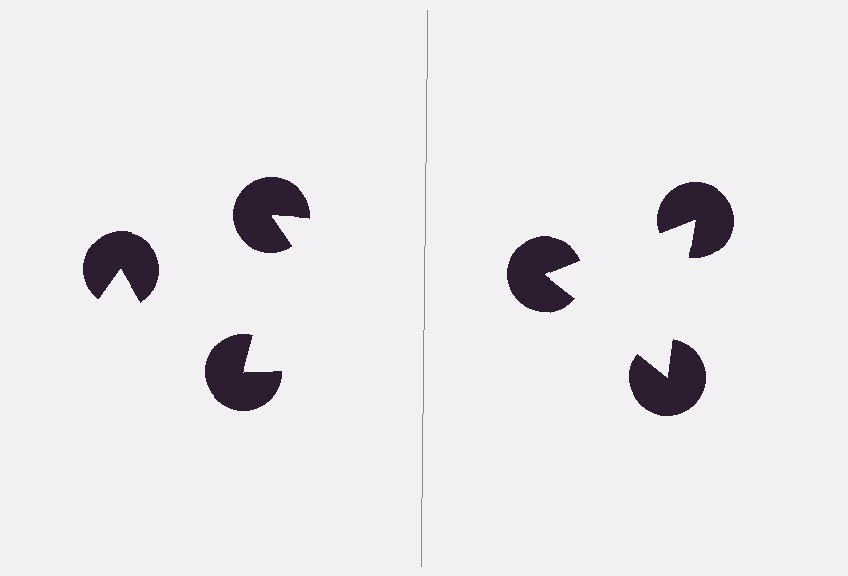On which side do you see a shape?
An illusory triangle appears on the right side. On the left side the wedge cuts are rotated, so no coherent shape forms.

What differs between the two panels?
The pac-man discs are positioned identically on both sides; only the wedge orientations differ. On the right they align to a triangle; on the left they are misaligned.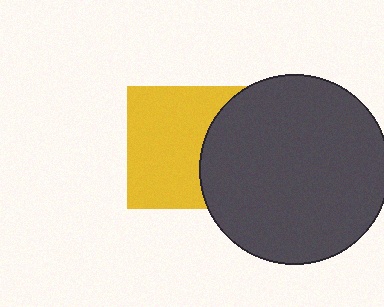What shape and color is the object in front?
The object in front is a dark gray circle.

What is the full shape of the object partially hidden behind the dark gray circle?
The partially hidden object is a yellow square.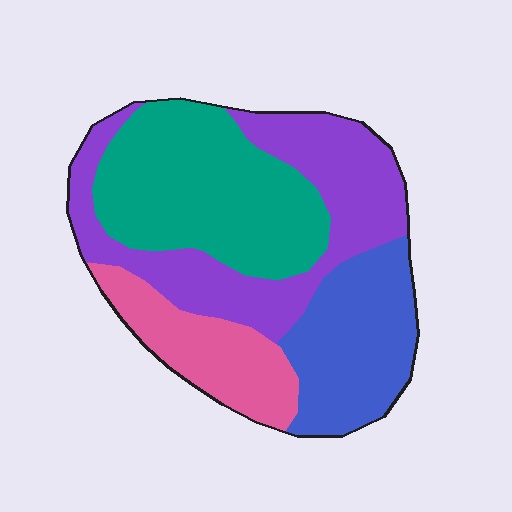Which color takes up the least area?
Pink, at roughly 15%.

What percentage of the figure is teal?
Teal covers roughly 30% of the figure.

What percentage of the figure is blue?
Blue takes up about one fifth (1/5) of the figure.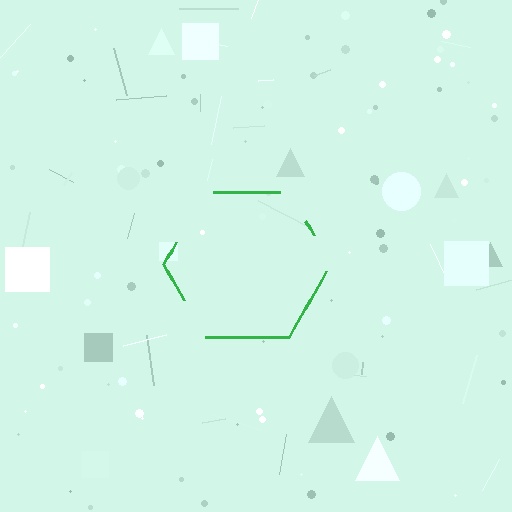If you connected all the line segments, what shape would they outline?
They would outline a hexagon.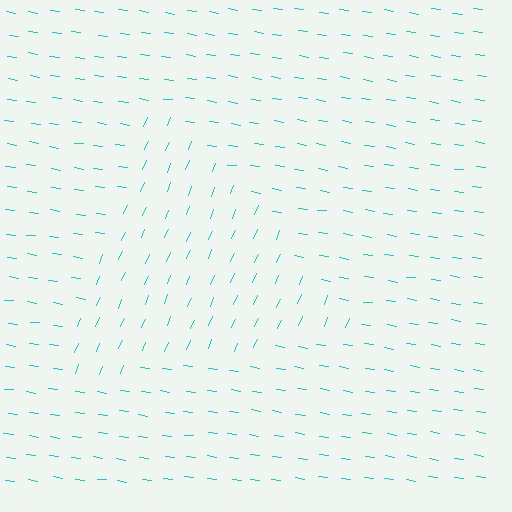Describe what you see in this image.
The image is filled with small cyan line segments. A triangle region in the image has lines oriented differently from the surrounding lines, creating a visible texture boundary.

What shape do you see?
I see a triangle.